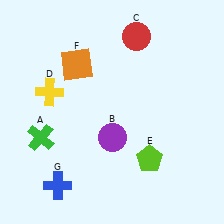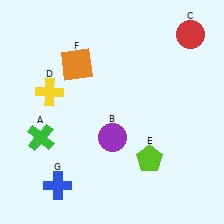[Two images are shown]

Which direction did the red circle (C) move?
The red circle (C) moved right.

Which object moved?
The red circle (C) moved right.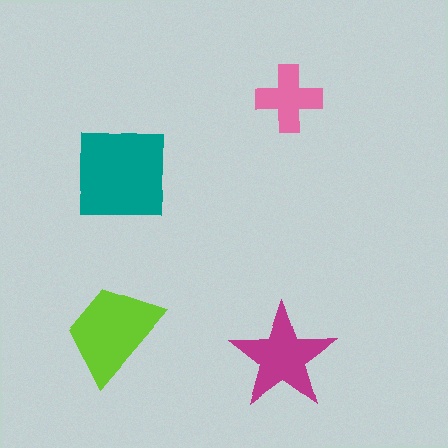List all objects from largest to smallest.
The teal square, the lime trapezoid, the magenta star, the pink cross.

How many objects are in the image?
There are 4 objects in the image.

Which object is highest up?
The pink cross is topmost.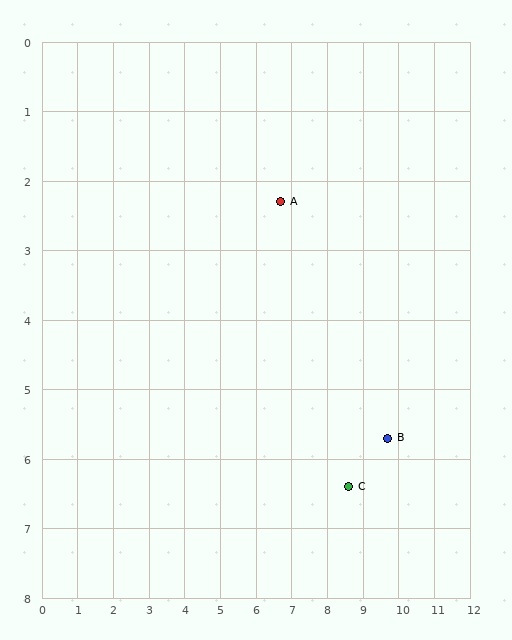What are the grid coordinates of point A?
Point A is at approximately (6.7, 2.3).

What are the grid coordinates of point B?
Point B is at approximately (9.7, 5.7).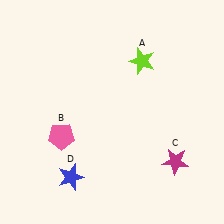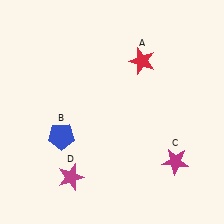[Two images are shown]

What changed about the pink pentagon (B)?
In Image 1, B is pink. In Image 2, it changed to blue.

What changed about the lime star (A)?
In Image 1, A is lime. In Image 2, it changed to red.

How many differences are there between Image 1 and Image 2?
There are 3 differences between the two images.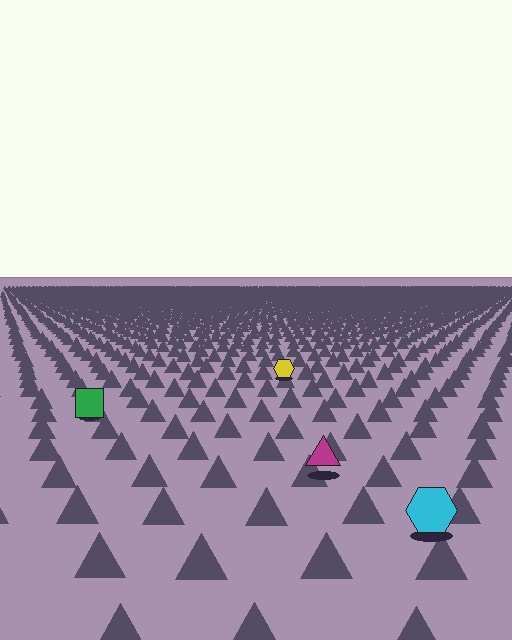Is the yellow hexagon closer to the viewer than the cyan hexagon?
No. The cyan hexagon is closer — you can tell from the texture gradient: the ground texture is coarser near it.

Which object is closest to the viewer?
The cyan hexagon is closest. The texture marks near it are larger and more spread out.